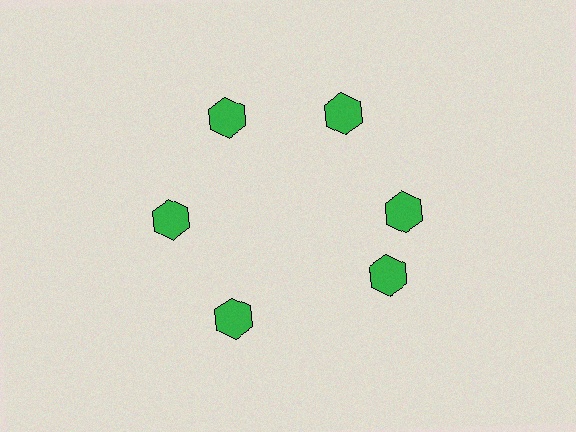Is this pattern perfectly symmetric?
No. The 6 green hexagons are arranged in a ring, but one element near the 5 o'clock position is rotated out of alignment along the ring, breaking the 6-fold rotational symmetry.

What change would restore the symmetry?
The symmetry would be restored by rotating it back into even spacing with its neighbors so that all 6 hexagons sit at equal angles and equal distance from the center.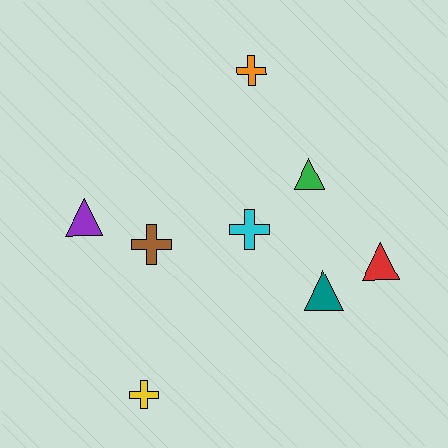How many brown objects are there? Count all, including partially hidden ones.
There is 1 brown object.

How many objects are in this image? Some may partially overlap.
There are 8 objects.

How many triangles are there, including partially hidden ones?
There are 4 triangles.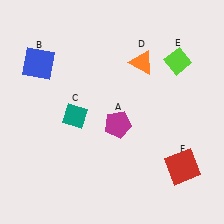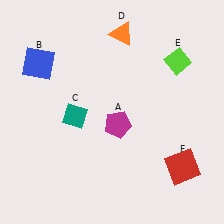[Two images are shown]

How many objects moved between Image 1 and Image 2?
1 object moved between the two images.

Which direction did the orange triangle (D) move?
The orange triangle (D) moved up.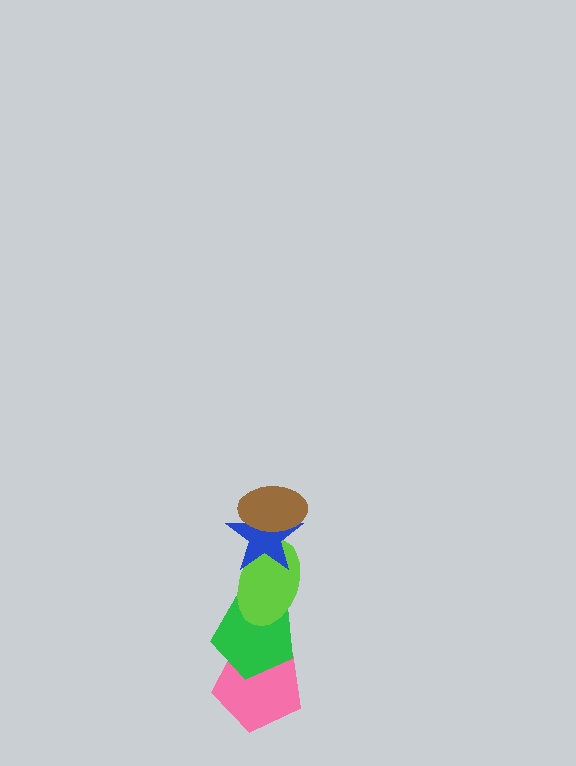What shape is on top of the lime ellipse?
The blue star is on top of the lime ellipse.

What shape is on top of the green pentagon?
The lime ellipse is on top of the green pentagon.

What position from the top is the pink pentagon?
The pink pentagon is 5th from the top.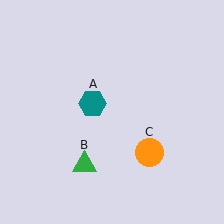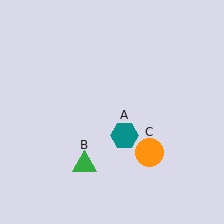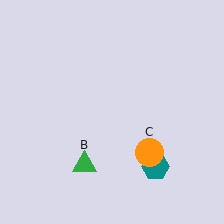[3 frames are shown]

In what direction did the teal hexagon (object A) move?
The teal hexagon (object A) moved down and to the right.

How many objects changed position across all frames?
1 object changed position: teal hexagon (object A).